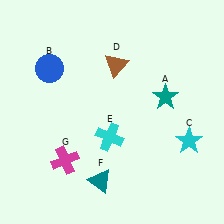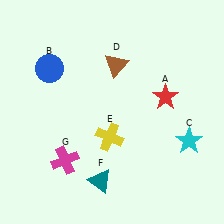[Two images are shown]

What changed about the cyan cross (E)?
In Image 1, E is cyan. In Image 2, it changed to yellow.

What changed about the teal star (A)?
In Image 1, A is teal. In Image 2, it changed to red.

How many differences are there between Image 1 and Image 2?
There are 2 differences between the two images.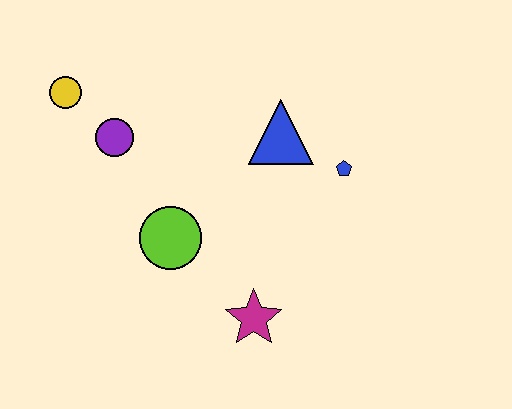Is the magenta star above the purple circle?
No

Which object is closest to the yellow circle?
The purple circle is closest to the yellow circle.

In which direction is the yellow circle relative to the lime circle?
The yellow circle is above the lime circle.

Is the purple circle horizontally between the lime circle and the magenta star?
No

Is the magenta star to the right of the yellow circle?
Yes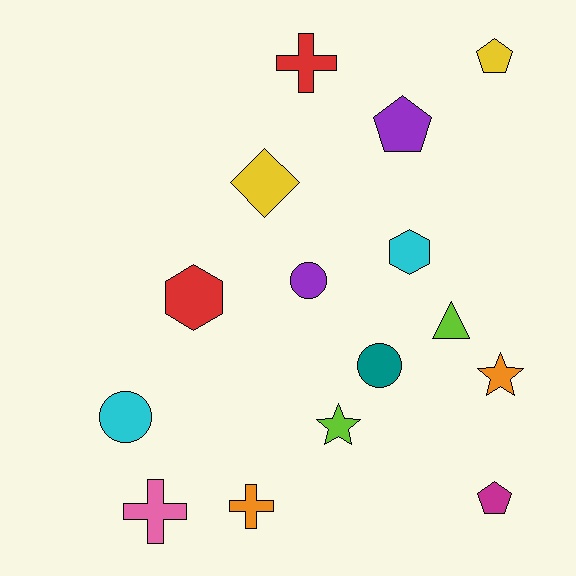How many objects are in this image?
There are 15 objects.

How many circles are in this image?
There are 3 circles.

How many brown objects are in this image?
There are no brown objects.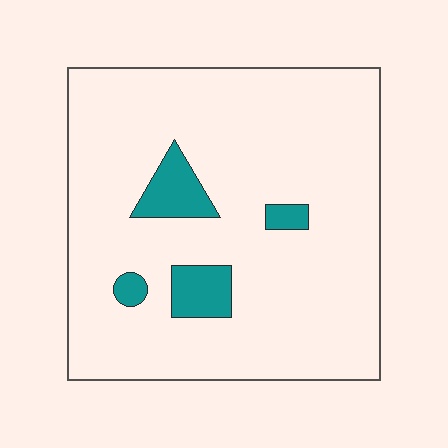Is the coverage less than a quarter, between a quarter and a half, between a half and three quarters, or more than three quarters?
Less than a quarter.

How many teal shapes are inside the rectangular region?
4.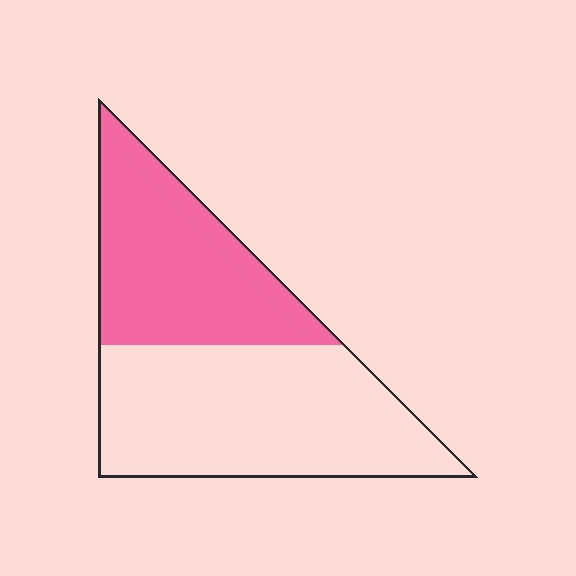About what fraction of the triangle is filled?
About two fifths (2/5).